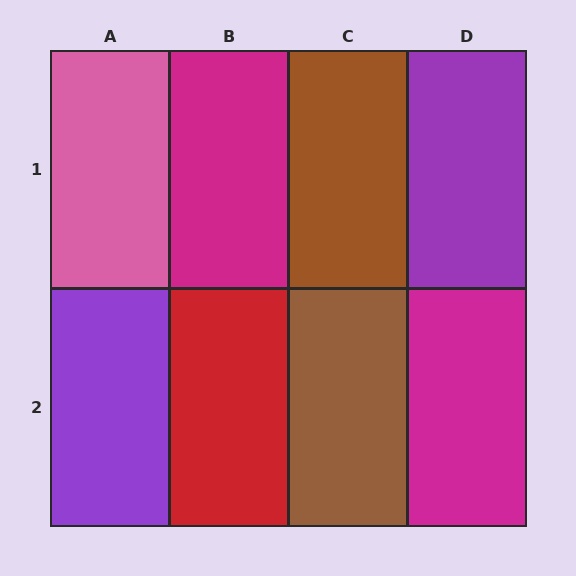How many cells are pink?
1 cell is pink.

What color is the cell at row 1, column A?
Pink.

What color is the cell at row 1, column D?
Purple.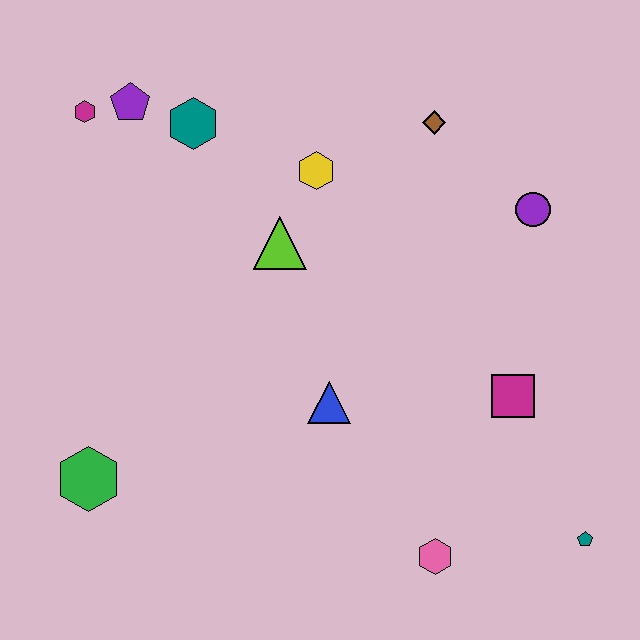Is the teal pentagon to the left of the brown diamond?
No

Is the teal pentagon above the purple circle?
No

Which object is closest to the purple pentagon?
The magenta hexagon is closest to the purple pentagon.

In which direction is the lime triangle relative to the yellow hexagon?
The lime triangle is below the yellow hexagon.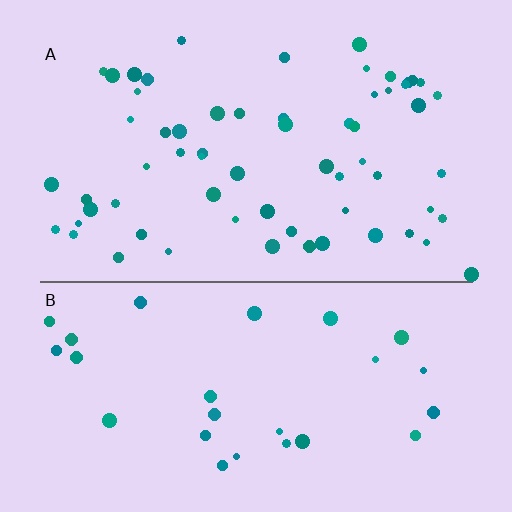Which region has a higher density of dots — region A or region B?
A (the top).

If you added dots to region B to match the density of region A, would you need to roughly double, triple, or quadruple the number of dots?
Approximately double.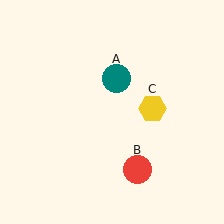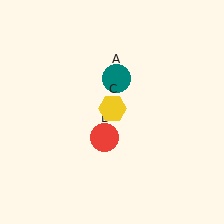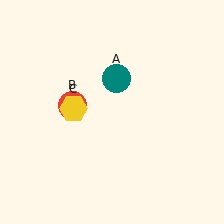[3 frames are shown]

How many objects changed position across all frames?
2 objects changed position: red circle (object B), yellow hexagon (object C).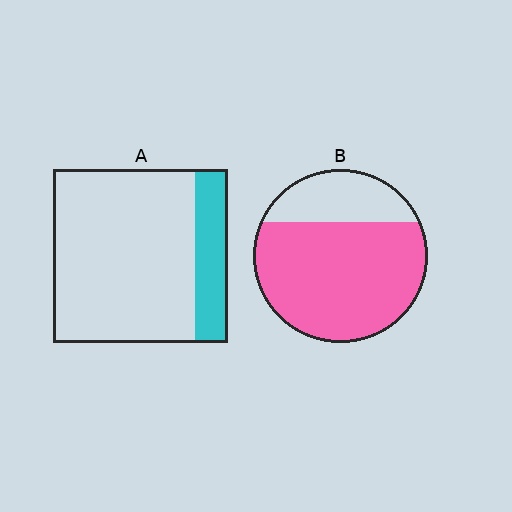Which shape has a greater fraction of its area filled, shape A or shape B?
Shape B.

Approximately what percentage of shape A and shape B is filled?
A is approximately 20% and B is approximately 75%.